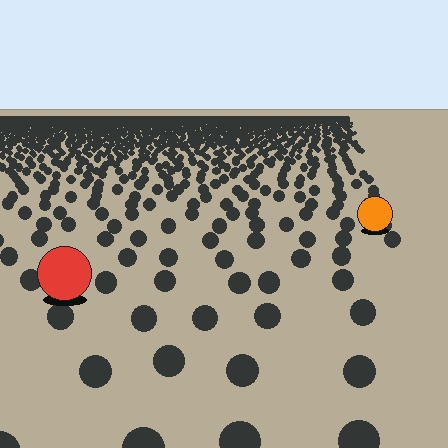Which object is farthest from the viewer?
The orange circle is farthest from the viewer. It appears smaller and the ground texture around it is denser.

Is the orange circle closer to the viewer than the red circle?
No. The red circle is closer — you can tell from the texture gradient: the ground texture is coarser near it.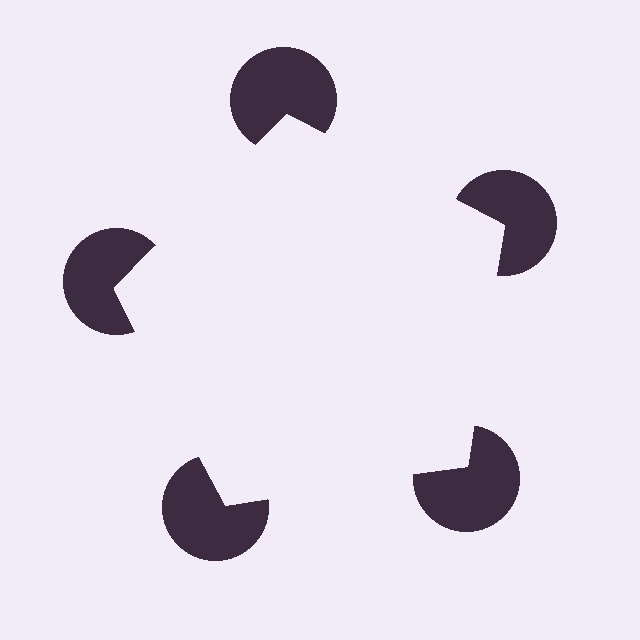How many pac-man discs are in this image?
There are 5 — one at each vertex of the illusory pentagon.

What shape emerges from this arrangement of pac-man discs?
An illusory pentagon — its edges are inferred from the aligned wedge cuts in the pac-man discs, not physically drawn.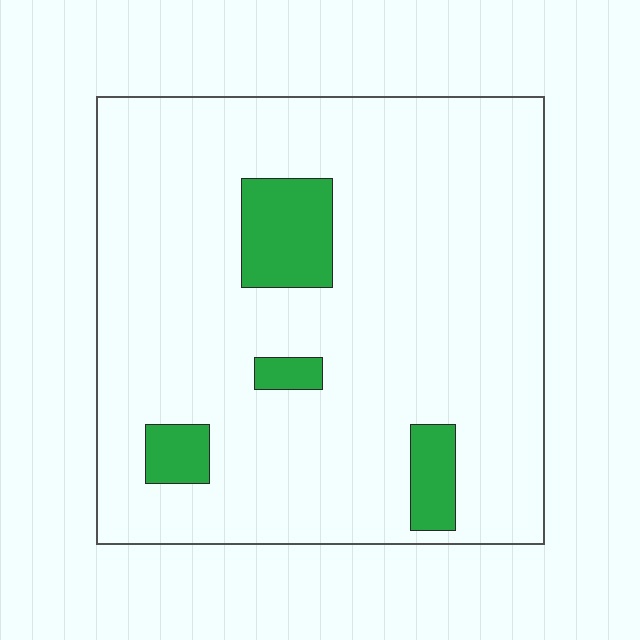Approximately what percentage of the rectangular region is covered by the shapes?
Approximately 10%.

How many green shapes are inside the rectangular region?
4.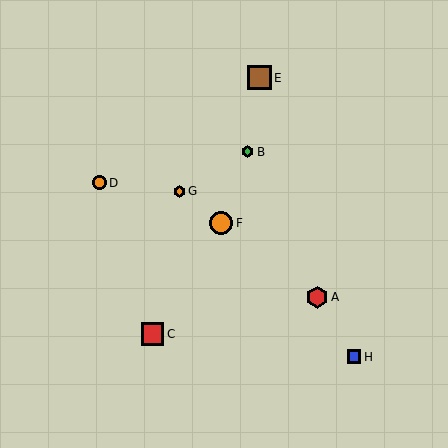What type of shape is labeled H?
Shape H is a blue square.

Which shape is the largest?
The brown square (labeled E) is the largest.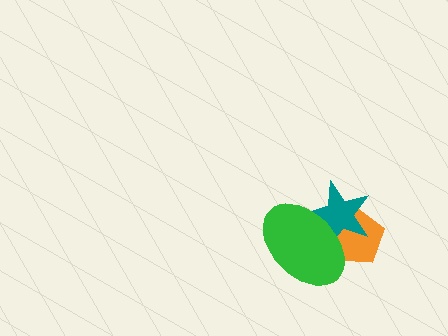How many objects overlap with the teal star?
2 objects overlap with the teal star.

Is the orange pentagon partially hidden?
Yes, it is partially covered by another shape.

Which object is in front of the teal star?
The green ellipse is in front of the teal star.